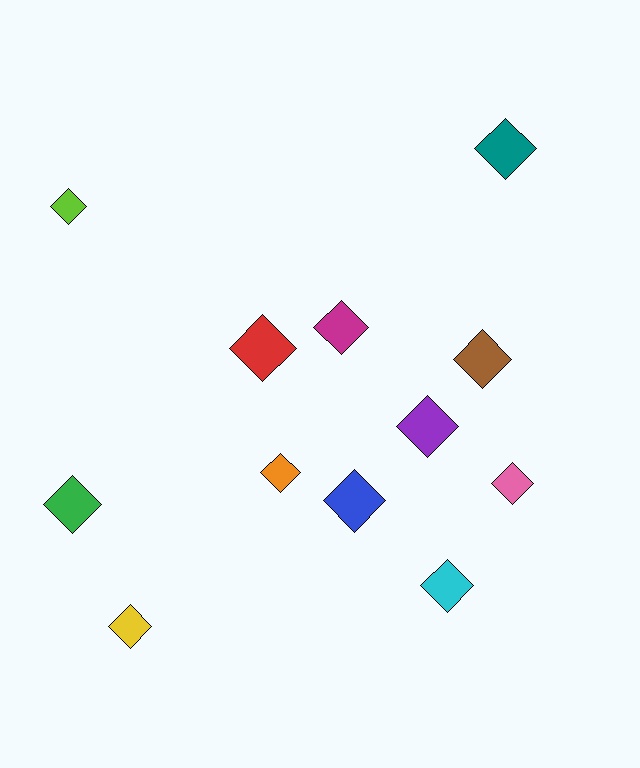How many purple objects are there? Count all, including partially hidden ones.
There is 1 purple object.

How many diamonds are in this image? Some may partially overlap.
There are 12 diamonds.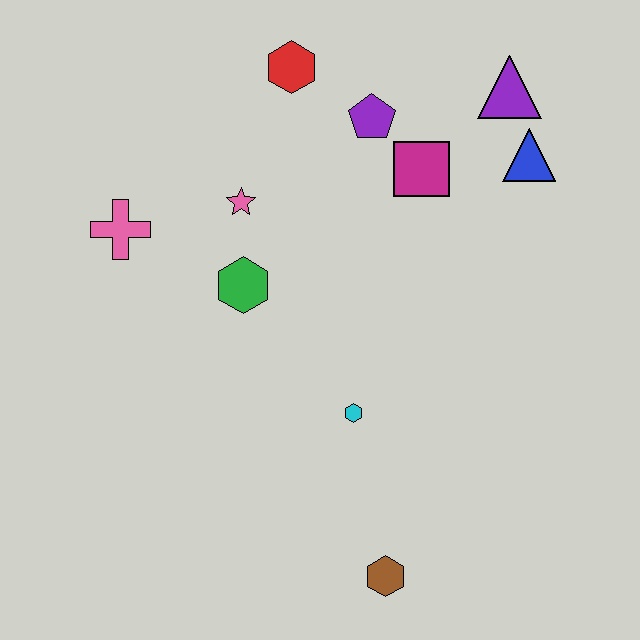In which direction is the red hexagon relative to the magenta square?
The red hexagon is to the left of the magenta square.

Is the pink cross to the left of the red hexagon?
Yes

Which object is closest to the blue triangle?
The purple triangle is closest to the blue triangle.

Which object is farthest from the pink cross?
The brown hexagon is farthest from the pink cross.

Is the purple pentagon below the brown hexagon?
No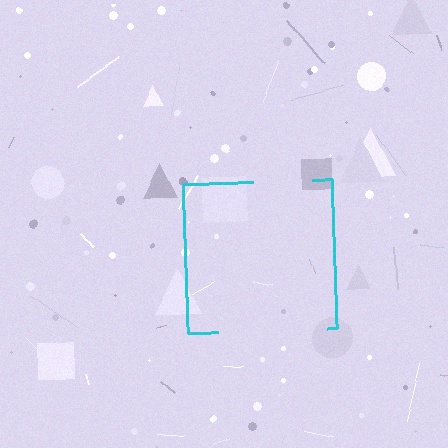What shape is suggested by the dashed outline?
The dashed outline suggests a square.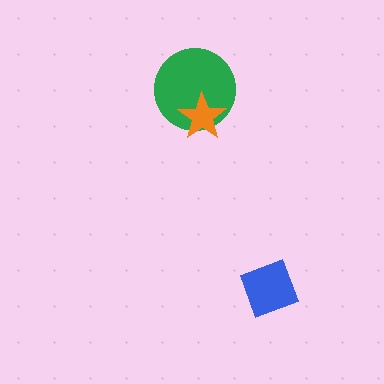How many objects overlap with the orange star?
1 object overlaps with the orange star.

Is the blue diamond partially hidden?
No, no other shape covers it.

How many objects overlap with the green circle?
1 object overlaps with the green circle.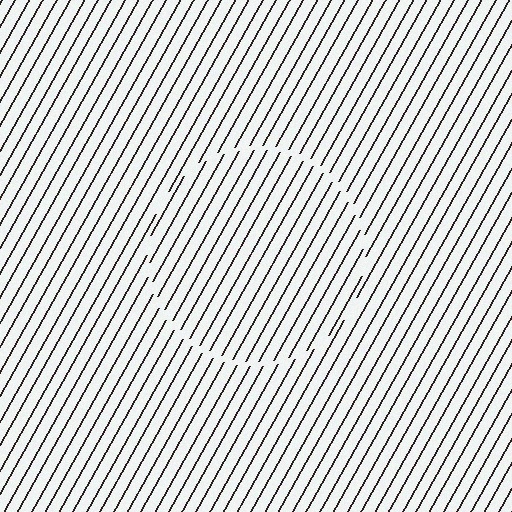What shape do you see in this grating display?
An illusory circle. The interior of the shape contains the same grating, shifted by half a period — the contour is defined by the phase discontinuity where line-ends from the inner and outer gratings abut.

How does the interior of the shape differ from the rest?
The interior of the shape contains the same grating, shifted by half a period — the contour is defined by the phase discontinuity where line-ends from the inner and outer gratings abut.